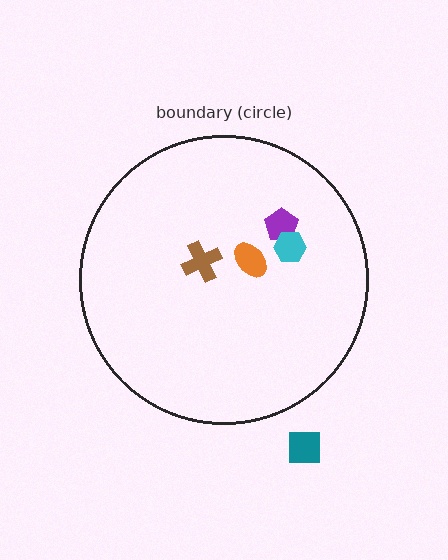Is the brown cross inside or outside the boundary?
Inside.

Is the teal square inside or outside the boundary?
Outside.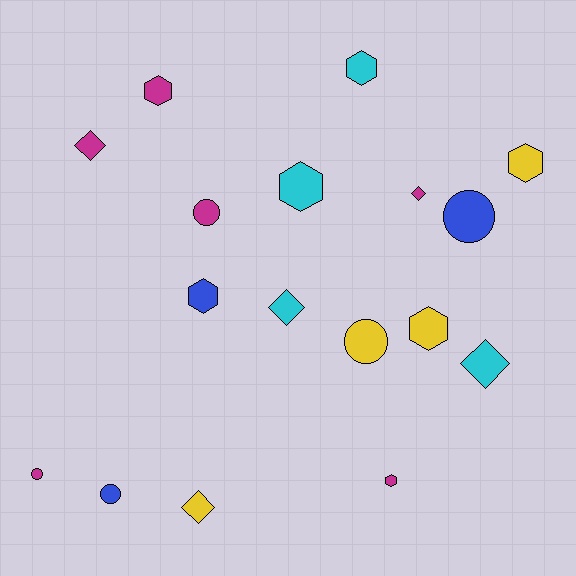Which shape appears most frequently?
Hexagon, with 7 objects.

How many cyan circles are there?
There are no cyan circles.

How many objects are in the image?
There are 17 objects.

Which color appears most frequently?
Magenta, with 6 objects.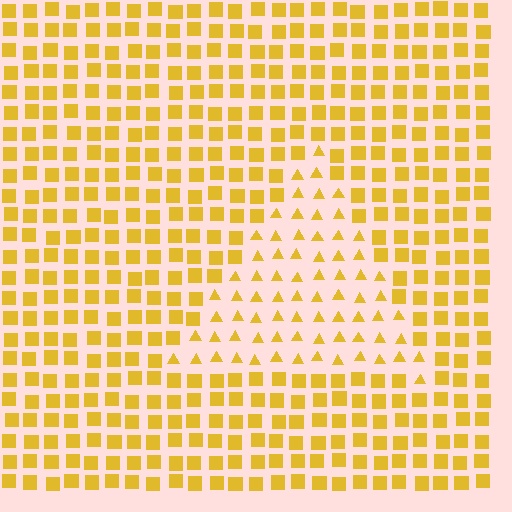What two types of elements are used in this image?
The image uses triangles inside the triangle region and squares outside it.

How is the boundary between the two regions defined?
The boundary is defined by a change in element shape: triangles inside vs. squares outside. All elements share the same color and spacing.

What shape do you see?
I see a triangle.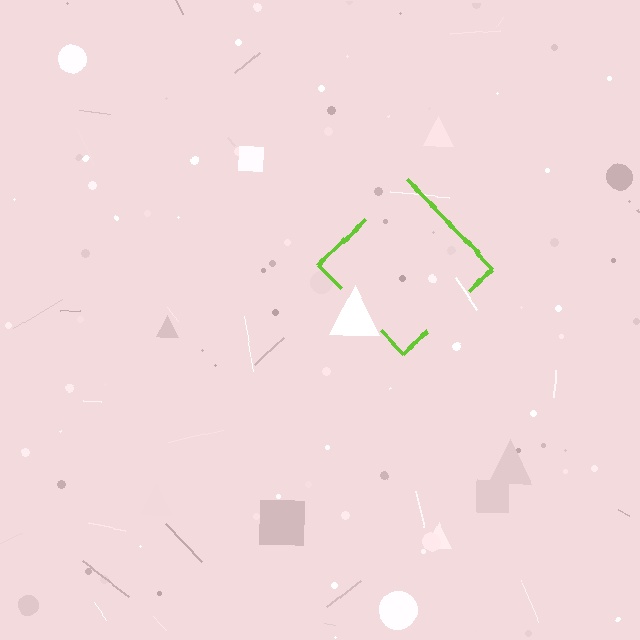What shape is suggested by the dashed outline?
The dashed outline suggests a diamond.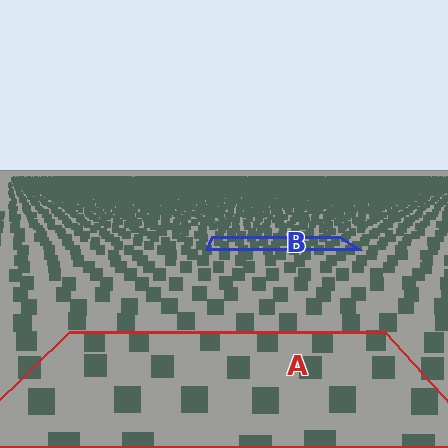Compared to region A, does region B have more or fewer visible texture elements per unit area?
Region B has more texture elements per unit area — they are packed more densely because it is farther away.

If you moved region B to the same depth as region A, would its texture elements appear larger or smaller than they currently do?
They would appear larger. At a closer depth, the same texture elements are projected at a bigger on-screen size.